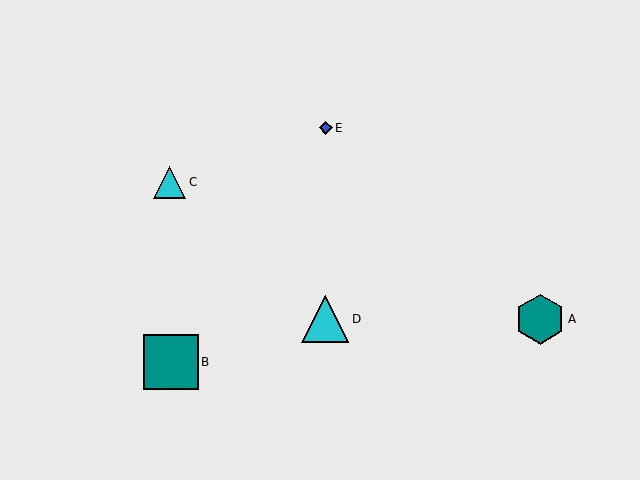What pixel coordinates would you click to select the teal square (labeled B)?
Click at (171, 362) to select the teal square B.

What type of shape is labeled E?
Shape E is a blue diamond.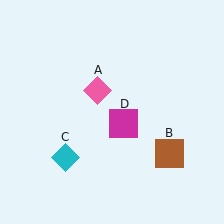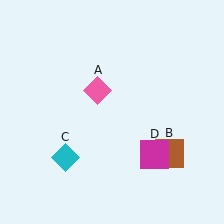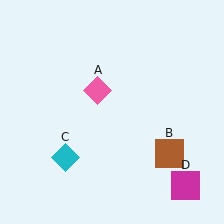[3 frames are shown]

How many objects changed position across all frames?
1 object changed position: magenta square (object D).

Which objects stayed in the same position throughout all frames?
Pink diamond (object A) and brown square (object B) and cyan diamond (object C) remained stationary.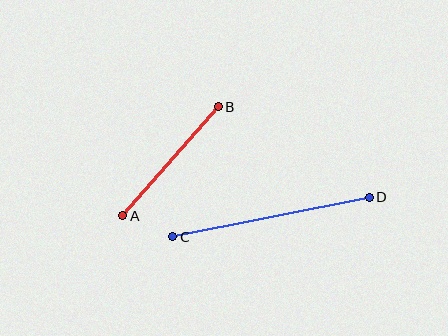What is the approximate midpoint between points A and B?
The midpoint is at approximately (170, 161) pixels.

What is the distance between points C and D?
The distance is approximately 201 pixels.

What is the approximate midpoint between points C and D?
The midpoint is at approximately (271, 217) pixels.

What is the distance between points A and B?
The distance is approximately 145 pixels.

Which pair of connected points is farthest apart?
Points C and D are farthest apart.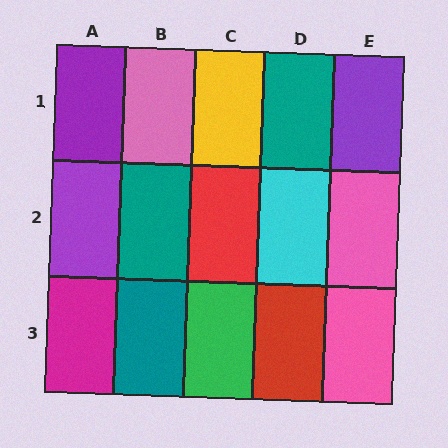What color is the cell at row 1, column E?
Purple.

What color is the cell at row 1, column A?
Purple.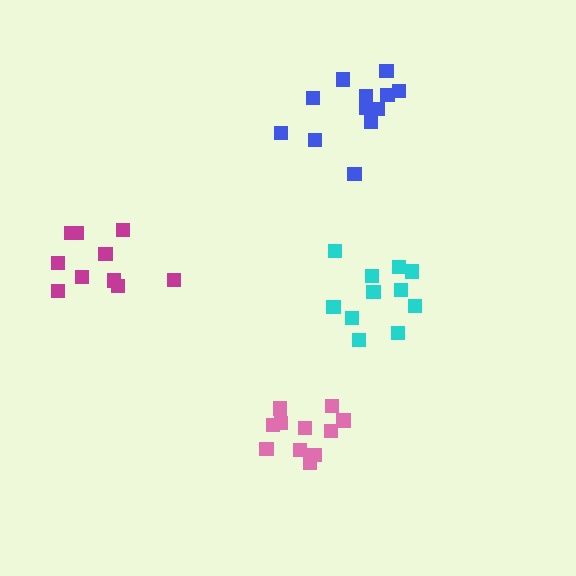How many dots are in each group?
Group 1: 10 dots, Group 2: 11 dots, Group 3: 12 dots, Group 4: 11 dots (44 total).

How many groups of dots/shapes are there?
There are 4 groups.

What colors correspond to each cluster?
The clusters are colored: magenta, pink, blue, cyan.